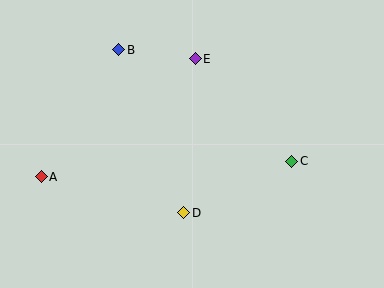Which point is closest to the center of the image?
Point D at (184, 213) is closest to the center.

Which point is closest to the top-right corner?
Point C is closest to the top-right corner.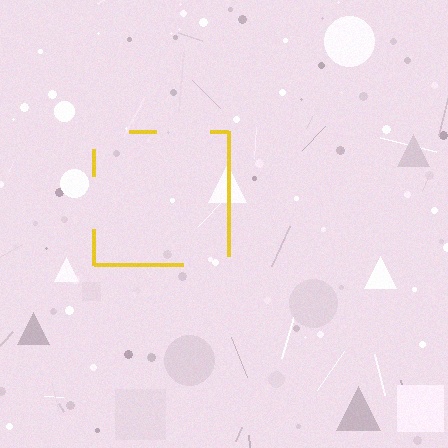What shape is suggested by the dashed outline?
The dashed outline suggests a square.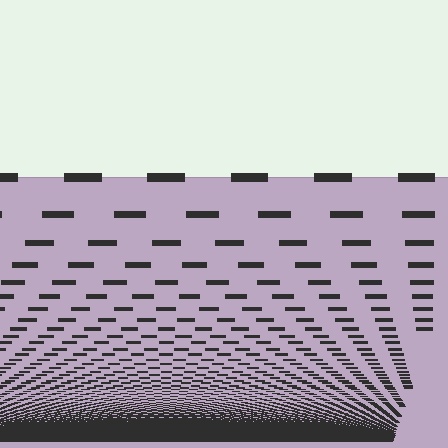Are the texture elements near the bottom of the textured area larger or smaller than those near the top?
Smaller. The gradient is inverted — elements near the bottom are smaller and denser.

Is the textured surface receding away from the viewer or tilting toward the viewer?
The surface appears to tilt toward the viewer. Texture elements get larger and sparser toward the top.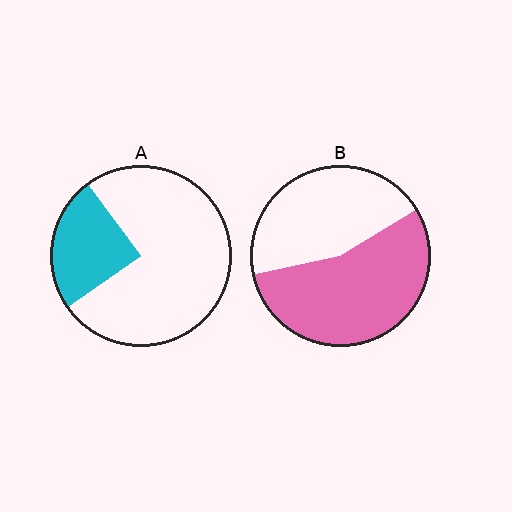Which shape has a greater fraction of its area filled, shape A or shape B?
Shape B.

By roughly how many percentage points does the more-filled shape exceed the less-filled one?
By roughly 30 percentage points (B over A).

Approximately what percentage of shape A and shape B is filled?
A is approximately 25% and B is approximately 55%.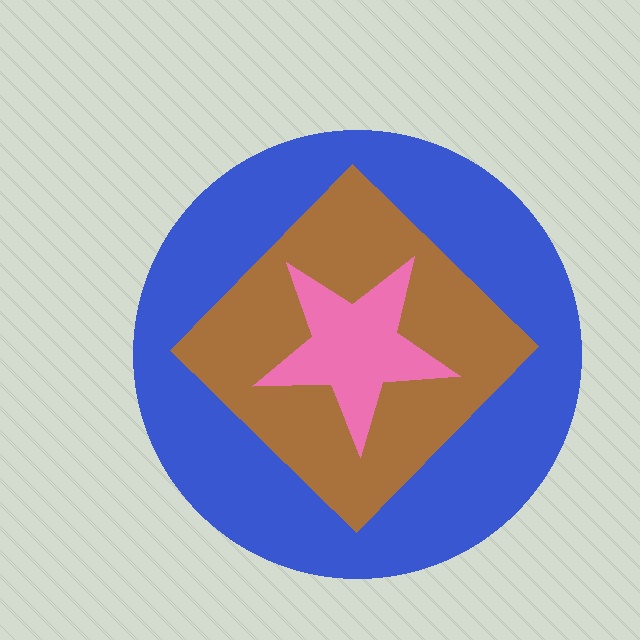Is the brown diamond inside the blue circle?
Yes.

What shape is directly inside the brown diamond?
The pink star.